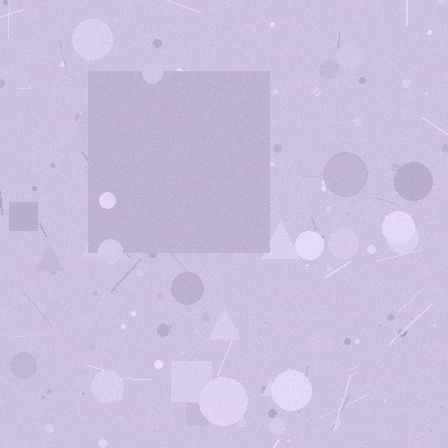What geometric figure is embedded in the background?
A square is embedded in the background.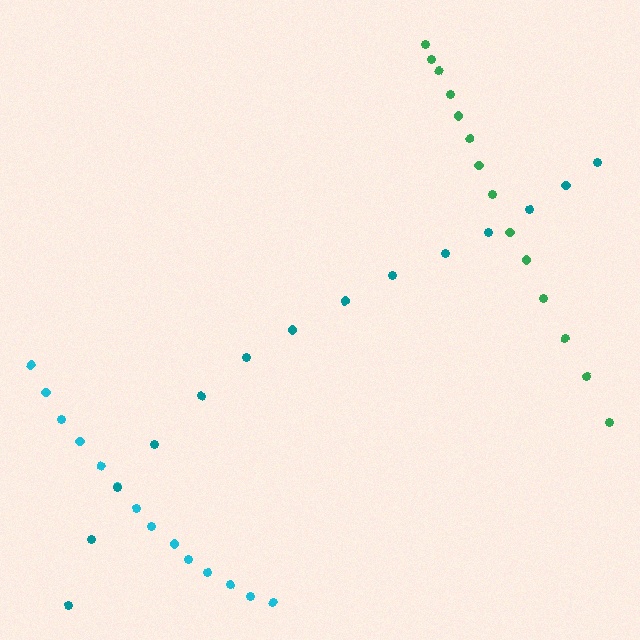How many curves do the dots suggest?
There are 3 distinct paths.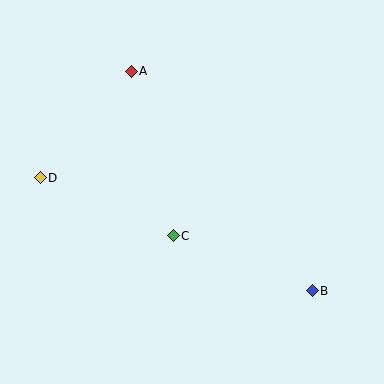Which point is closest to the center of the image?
Point C at (173, 236) is closest to the center.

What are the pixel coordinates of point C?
Point C is at (173, 236).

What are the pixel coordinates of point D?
Point D is at (40, 178).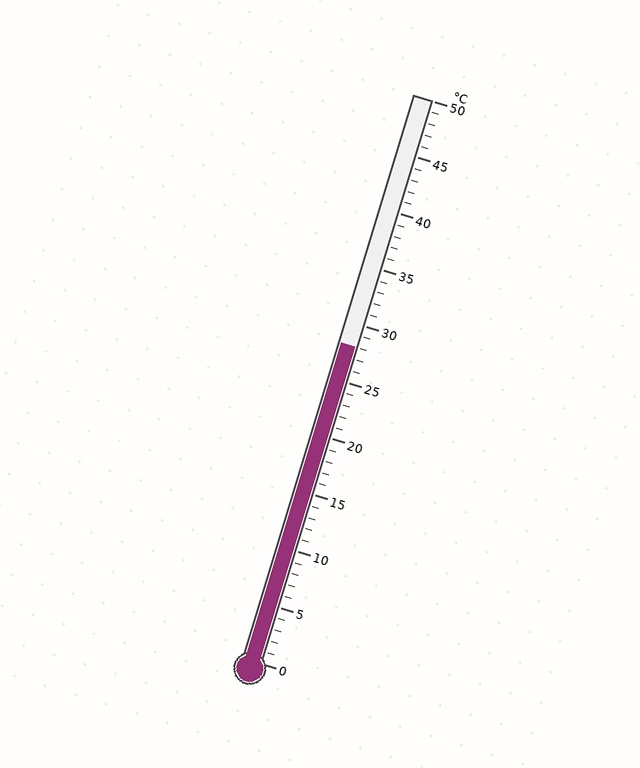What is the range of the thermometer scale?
The thermometer scale ranges from 0°C to 50°C.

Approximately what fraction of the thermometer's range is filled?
The thermometer is filled to approximately 55% of its range.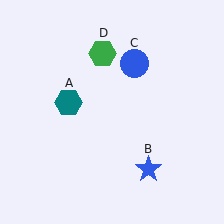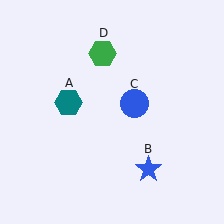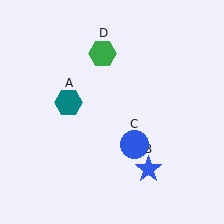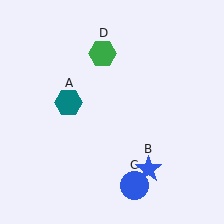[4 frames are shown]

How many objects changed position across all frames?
1 object changed position: blue circle (object C).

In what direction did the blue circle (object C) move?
The blue circle (object C) moved down.